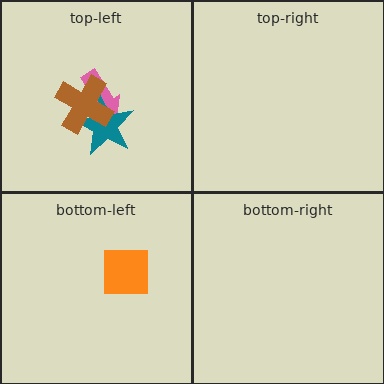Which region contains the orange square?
The bottom-left region.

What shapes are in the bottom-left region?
The orange square.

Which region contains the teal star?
The top-left region.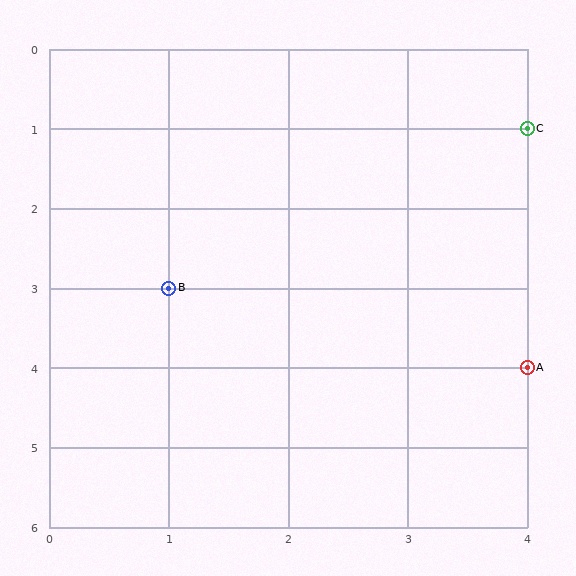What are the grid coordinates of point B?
Point B is at grid coordinates (1, 3).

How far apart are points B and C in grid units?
Points B and C are 3 columns and 2 rows apart (about 3.6 grid units diagonally).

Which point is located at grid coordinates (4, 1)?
Point C is at (4, 1).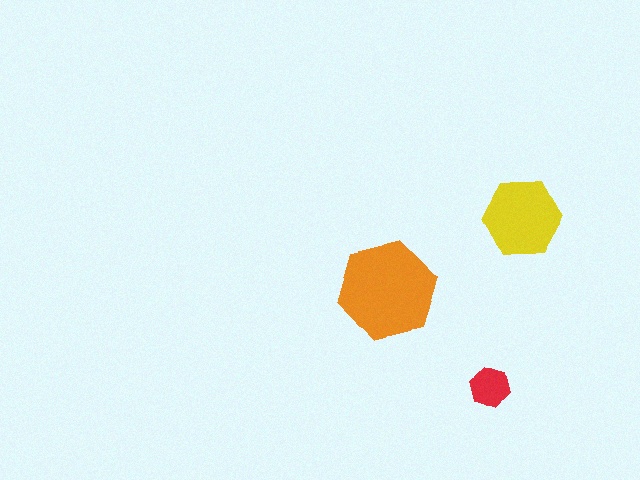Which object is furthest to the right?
The yellow hexagon is rightmost.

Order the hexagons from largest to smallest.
the orange one, the yellow one, the red one.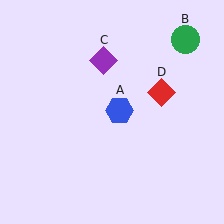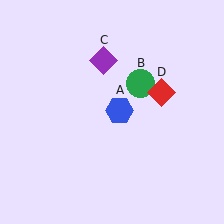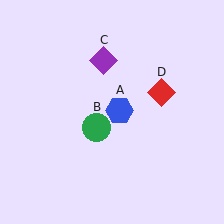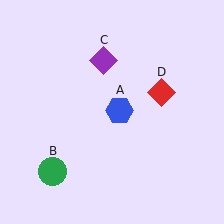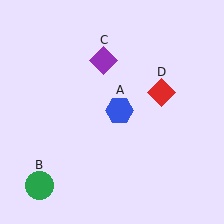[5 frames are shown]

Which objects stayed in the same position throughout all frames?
Blue hexagon (object A) and purple diamond (object C) and red diamond (object D) remained stationary.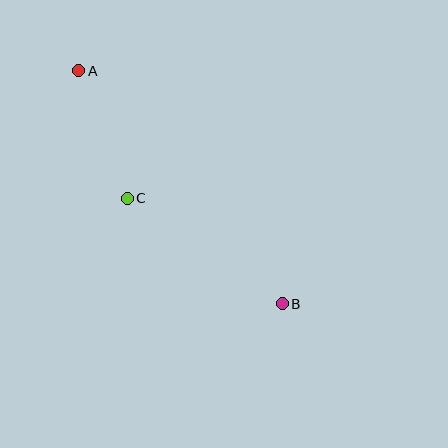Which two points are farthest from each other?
Points A and B are farthest from each other.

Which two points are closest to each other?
Points A and C are closest to each other.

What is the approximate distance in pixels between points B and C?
The distance between B and C is approximately 188 pixels.